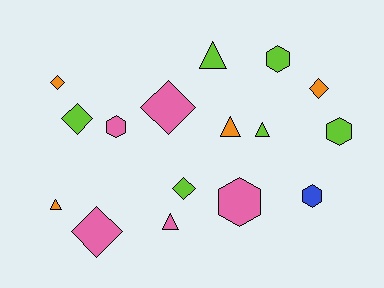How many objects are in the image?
There are 16 objects.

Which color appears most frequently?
Lime, with 6 objects.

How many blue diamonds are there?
There are no blue diamonds.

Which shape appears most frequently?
Diamond, with 6 objects.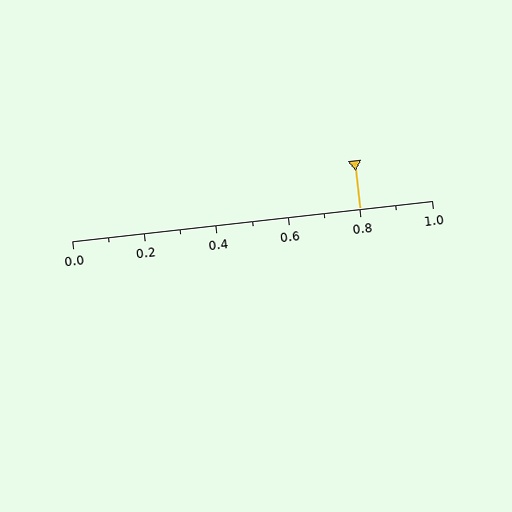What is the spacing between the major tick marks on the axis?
The major ticks are spaced 0.2 apart.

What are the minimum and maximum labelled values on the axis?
The axis runs from 0.0 to 1.0.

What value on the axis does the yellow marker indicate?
The marker indicates approximately 0.8.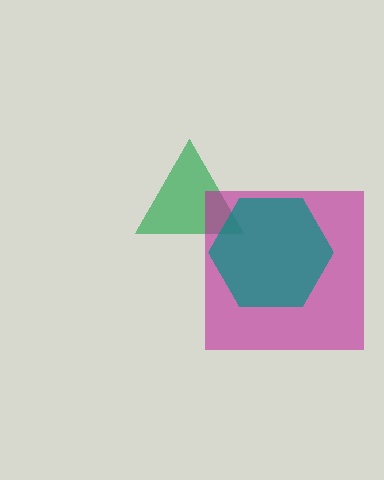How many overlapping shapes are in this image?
There are 3 overlapping shapes in the image.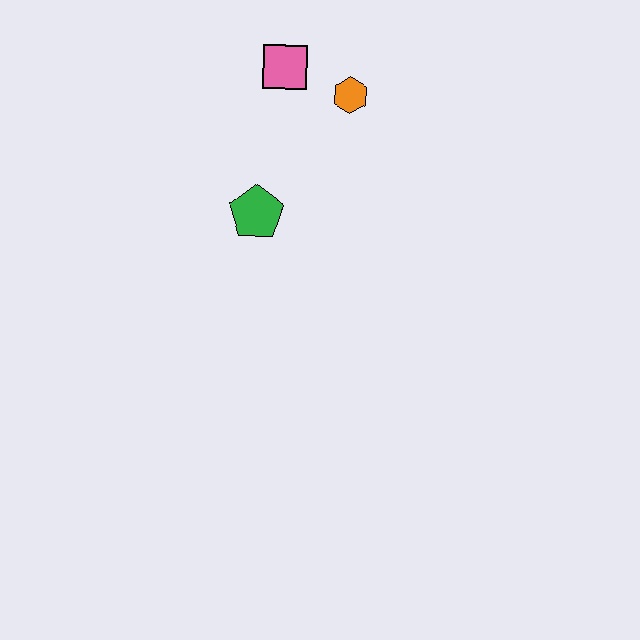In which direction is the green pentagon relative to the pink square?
The green pentagon is below the pink square.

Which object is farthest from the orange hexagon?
The green pentagon is farthest from the orange hexagon.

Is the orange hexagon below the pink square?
Yes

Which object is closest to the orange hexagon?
The pink square is closest to the orange hexagon.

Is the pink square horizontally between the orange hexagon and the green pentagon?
Yes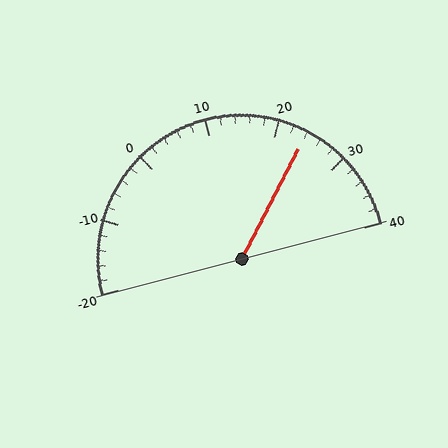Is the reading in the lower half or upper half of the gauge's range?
The reading is in the upper half of the range (-20 to 40).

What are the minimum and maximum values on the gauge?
The gauge ranges from -20 to 40.